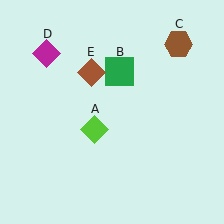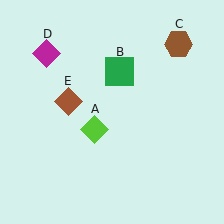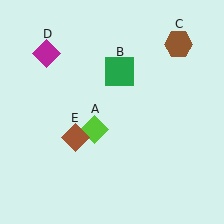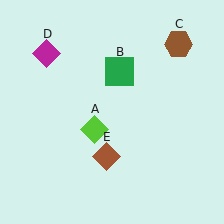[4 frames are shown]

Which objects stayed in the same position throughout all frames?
Lime diamond (object A) and green square (object B) and brown hexagon (object C) and magenta diamond (object D) remained stationary.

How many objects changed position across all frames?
1 object changed position: brown diamond (object E).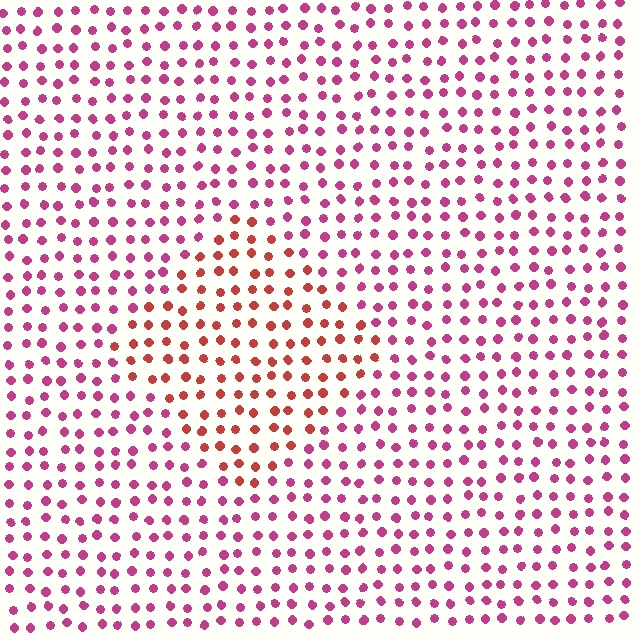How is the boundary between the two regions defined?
The boundary is defined purely by a slight shift in hue (about 37 degrees). Spacing, size, and orientation are identical on both sides.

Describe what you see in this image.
The image is filled with small magenta elements in a uniform arrangement. A diamond-shaped region is visible where the elements are tinted to a slightly different hue, forming a subtle color boundary.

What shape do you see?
I see a diamond.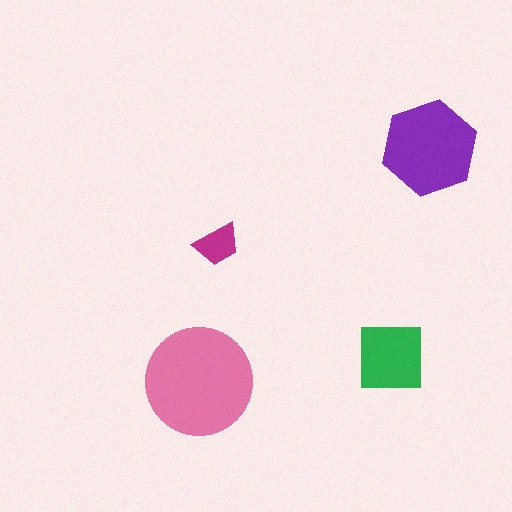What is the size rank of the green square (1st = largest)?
3rd.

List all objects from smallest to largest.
The magenta trapezoid, the green square, the purple hexagon, the pink circle.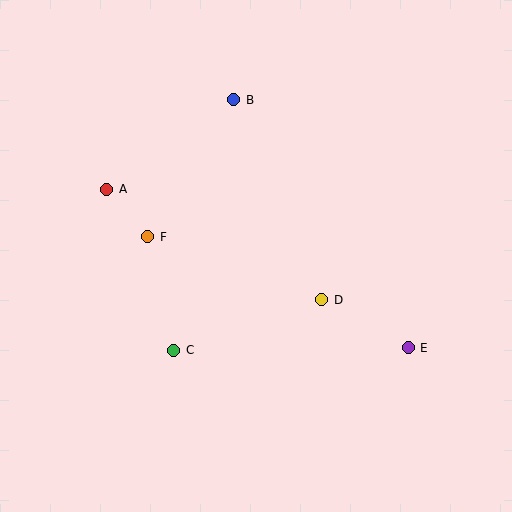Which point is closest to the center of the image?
Point D at (322, 300) is closest to the center.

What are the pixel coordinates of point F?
Point F is at (148, 237).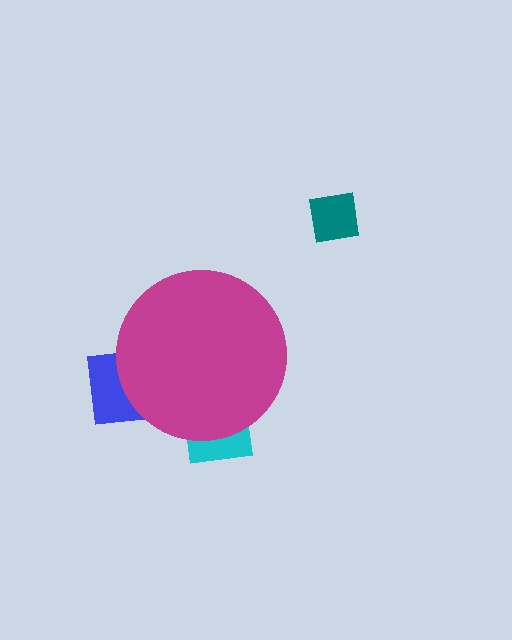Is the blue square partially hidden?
Yes, the blue square is partially hidden behind the magenta circle.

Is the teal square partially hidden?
No, the teal square is fully visible.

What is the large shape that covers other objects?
A magenta circle.